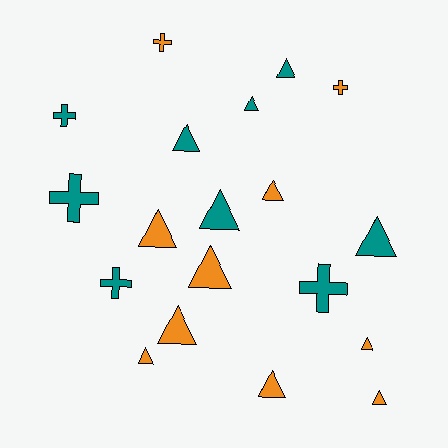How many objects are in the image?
There are 19 objects.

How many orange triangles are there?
There are 8 orange triangles.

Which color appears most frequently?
Orange, with 10 objects.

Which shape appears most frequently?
Triangle, with 13 objects.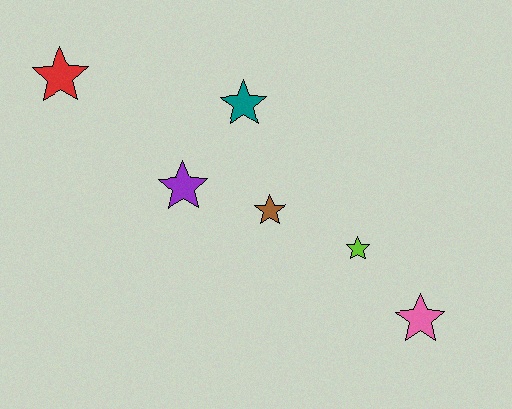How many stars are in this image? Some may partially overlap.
There are 6 stars.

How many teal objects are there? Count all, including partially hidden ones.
There is 1 teal object.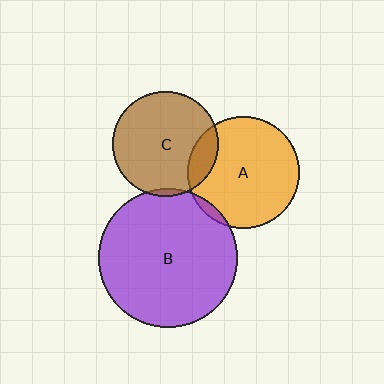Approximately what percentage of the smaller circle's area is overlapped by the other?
Approximately 15%.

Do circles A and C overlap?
Yes.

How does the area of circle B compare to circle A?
Approximately 1.5 times.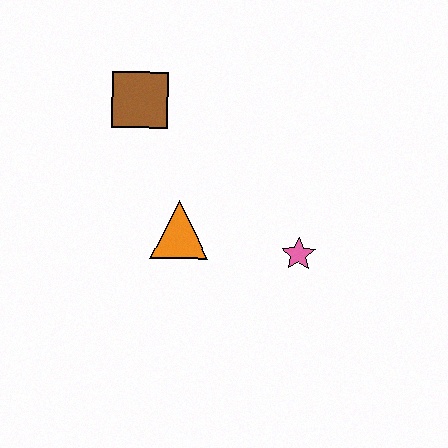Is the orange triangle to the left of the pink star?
Yes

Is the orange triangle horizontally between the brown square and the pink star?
Yes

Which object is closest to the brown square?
The orange triangle is closest to the brown square.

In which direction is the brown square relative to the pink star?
The brown square is to the left of the pink star.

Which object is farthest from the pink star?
The brown square is farthest from the pink star.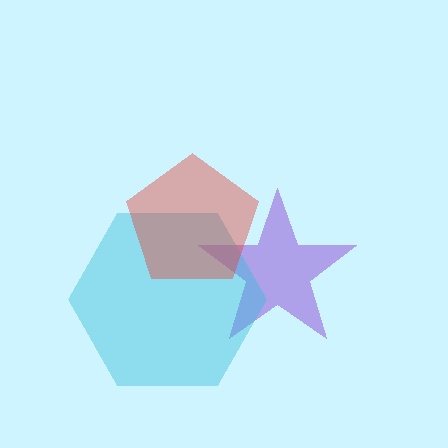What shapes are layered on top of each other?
The layered shapes are: a purple star, a cyan hexagon, a red pentagon.